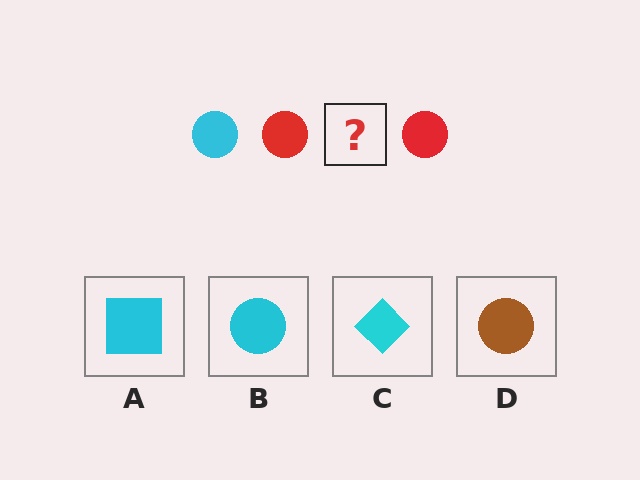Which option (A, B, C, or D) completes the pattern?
B.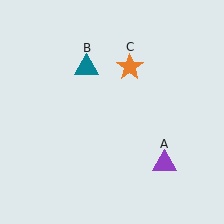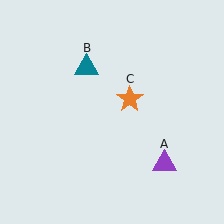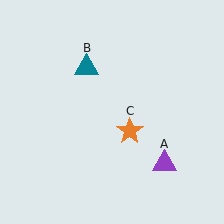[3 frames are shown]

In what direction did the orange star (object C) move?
The orange star (object C) moved down.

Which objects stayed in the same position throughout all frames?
Purple triangle (object A) and teal triangle (object B) remained stationary.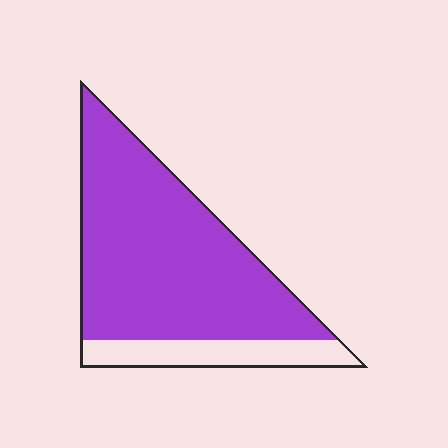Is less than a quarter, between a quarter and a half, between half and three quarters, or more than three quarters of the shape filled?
More than three quarters.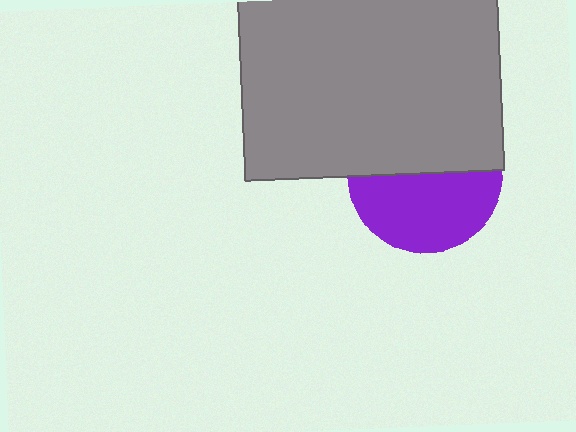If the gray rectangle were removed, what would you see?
You would see the complete purple circle.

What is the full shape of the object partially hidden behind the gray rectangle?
The partially hidden object is a purple circle.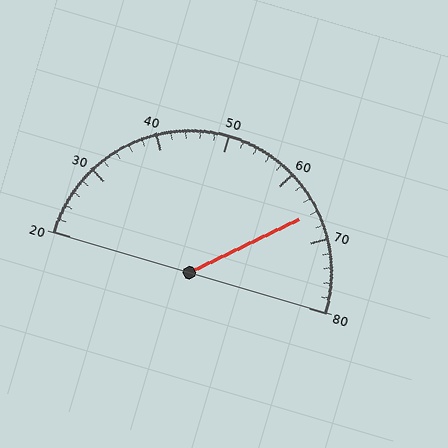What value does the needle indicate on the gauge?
The needle indicates approximately 66.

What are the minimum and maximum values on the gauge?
The gauge ranges from 20 to 80.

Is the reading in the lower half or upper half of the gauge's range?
The reading is in the upper half of the range (20 to 80).